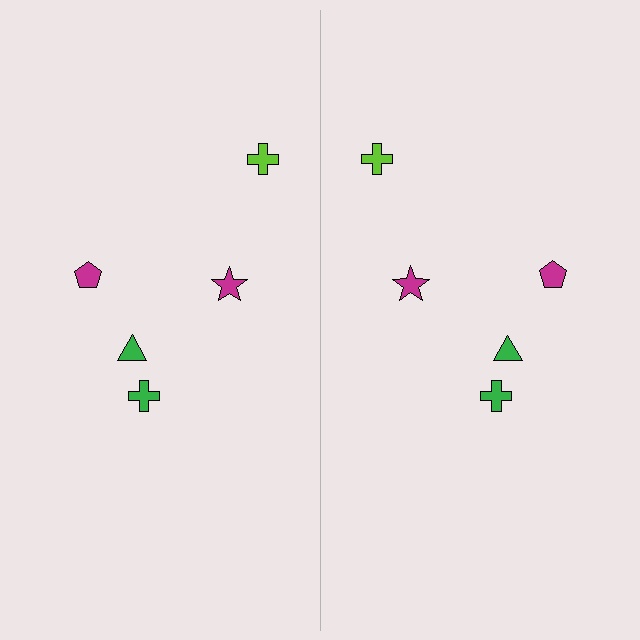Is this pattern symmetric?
Yes, this pattern has bilateral (reflection) symmetry.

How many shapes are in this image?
There are 10 shapes in this image.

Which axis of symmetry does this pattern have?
The pattern has a vertical axis of symmetry running through the center of the image.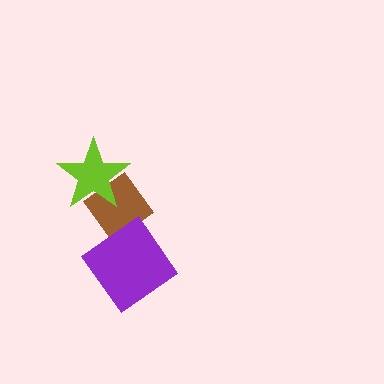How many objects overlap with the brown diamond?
2 objects overlap with the brown diamond.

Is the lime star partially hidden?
No, no other shape covers it.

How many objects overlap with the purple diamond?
1 object overlaps with the purple diamond.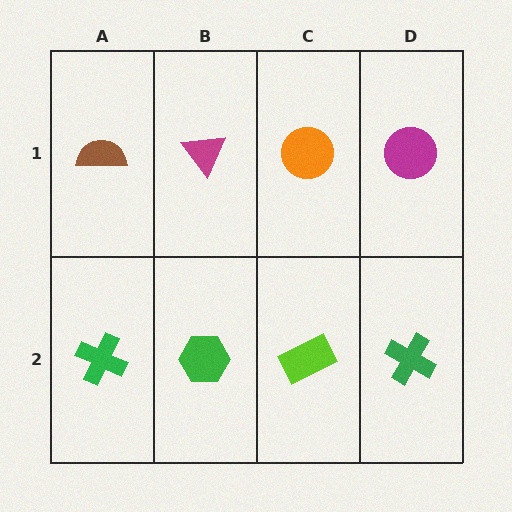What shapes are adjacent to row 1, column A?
A green cross (row 2, column A), a magenta triangle (row 1, column B).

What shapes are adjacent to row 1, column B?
A green hexagon (row 2, column B), a brown semicircle (row 1, column A), an orange circle (row 1, column C).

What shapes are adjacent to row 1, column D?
A green cross (row 2, column D), an orange circle (row 1, column C).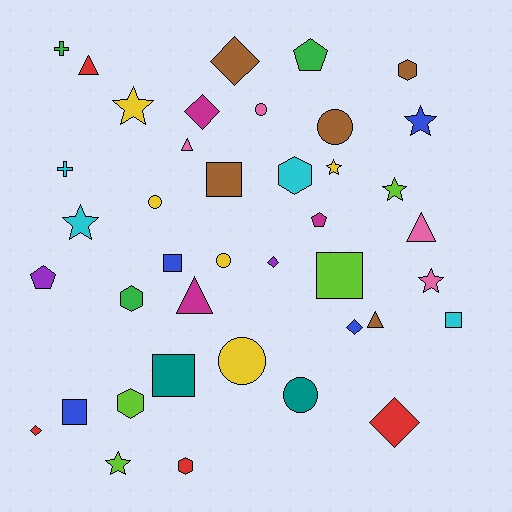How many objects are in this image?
There are 40 objects.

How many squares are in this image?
There are 6 squares.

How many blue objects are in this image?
There are 4 blue objects.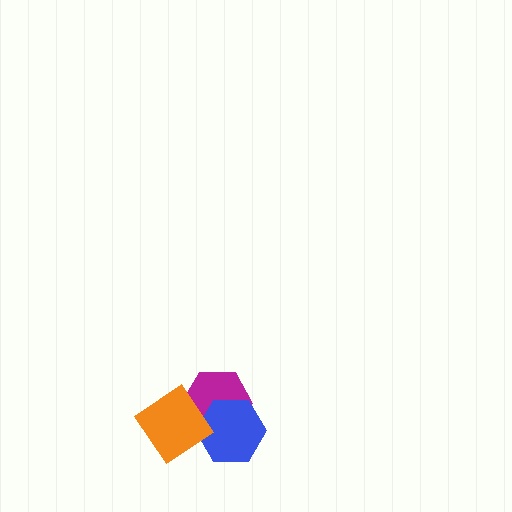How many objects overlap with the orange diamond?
2 objects overlap with the orange diamond.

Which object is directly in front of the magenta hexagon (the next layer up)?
The blue hexagon is directly in front of the magenta hexagon.